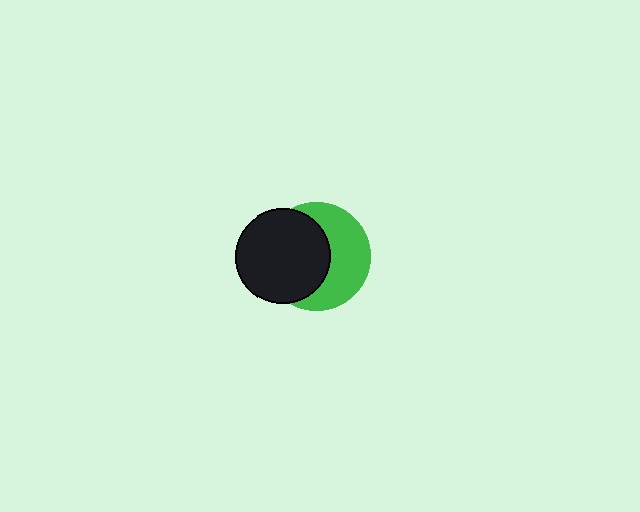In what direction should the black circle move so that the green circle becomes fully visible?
The black circle should move left. That is the shortest direction to clear the overlap and leave the green circle fully visible.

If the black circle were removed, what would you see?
You would see the complete green circle.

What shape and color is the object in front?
The object in front is a black circle.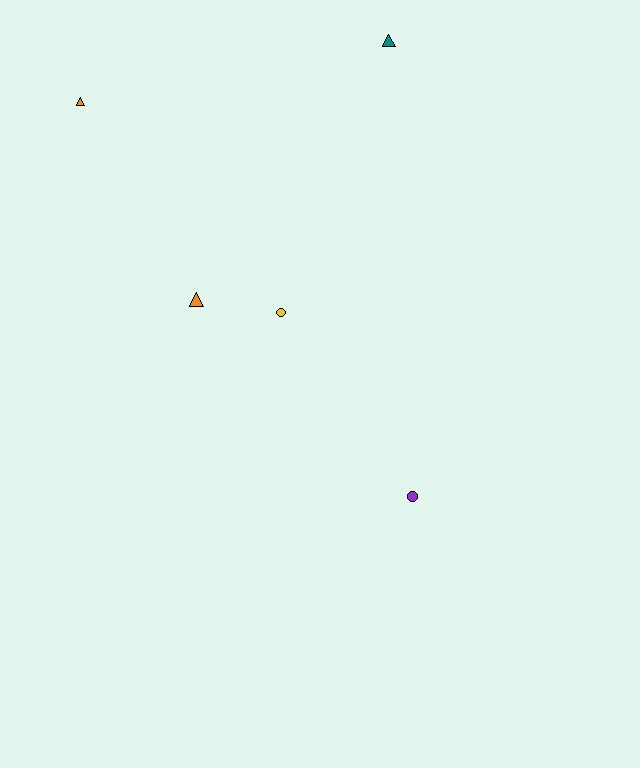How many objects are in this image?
There are 5 objects.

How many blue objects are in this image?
There are no blue objects.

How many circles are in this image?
There are 2 circles.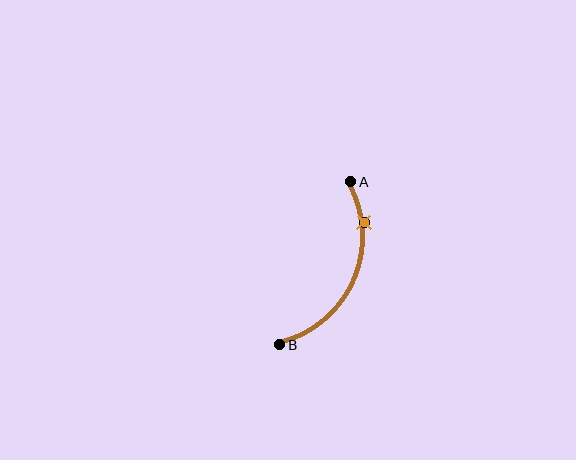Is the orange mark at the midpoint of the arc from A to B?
No. The orange mark lies on the arc but is closer to endpoint A. The arc midpoint would be at the point on the curve equidistant along the arc from both A and B.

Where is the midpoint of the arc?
The arc midpoint is the point on the curve farthest from the straight line joining A and B. It sits to the right of that line.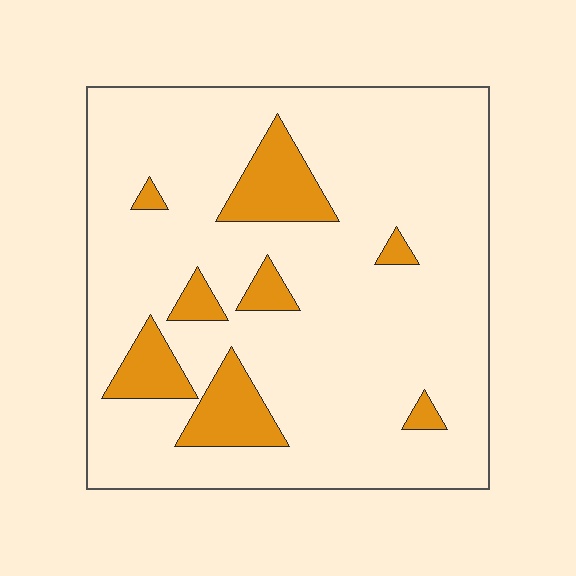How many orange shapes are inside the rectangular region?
8.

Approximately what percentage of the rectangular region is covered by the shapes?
Approximately 15%.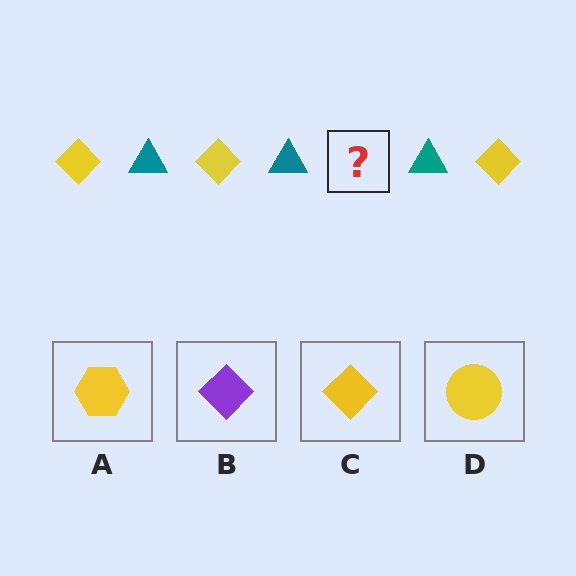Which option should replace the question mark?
Option C.